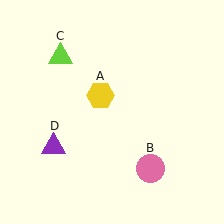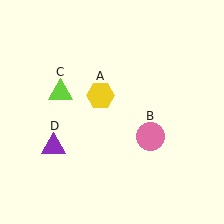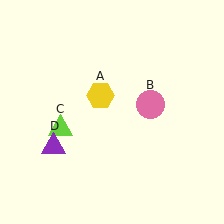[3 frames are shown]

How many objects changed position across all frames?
2 objects changed position: pink circle (object B), lime triangle (object C).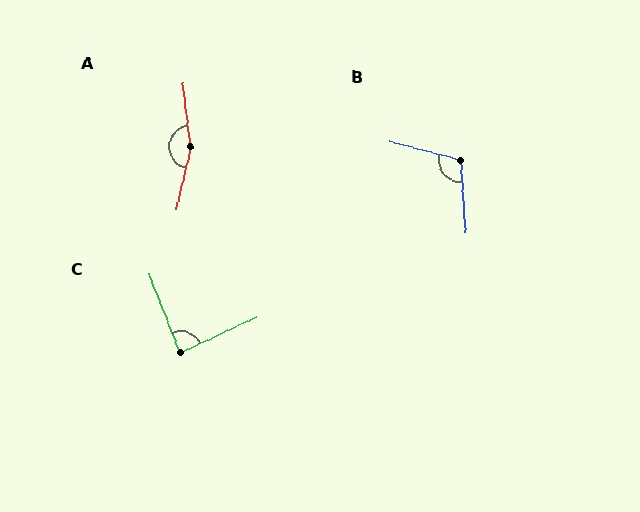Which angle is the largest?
A, at approximately 161 degrees.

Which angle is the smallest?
C, at approximately 86 degrees.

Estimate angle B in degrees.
Approximately 108 degrees.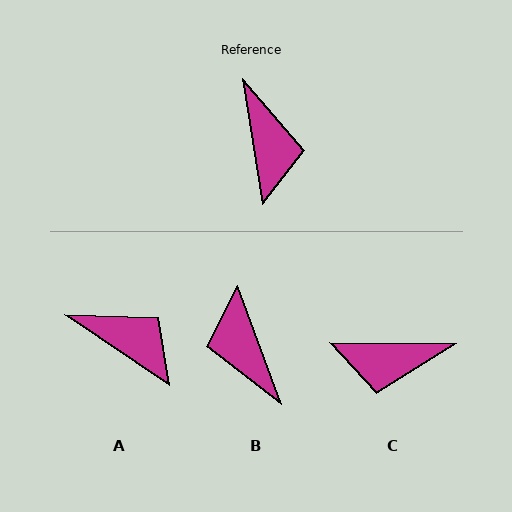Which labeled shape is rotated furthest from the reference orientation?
B, about 169 degrees away.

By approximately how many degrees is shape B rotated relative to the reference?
Approximately 169 degrees clockwise.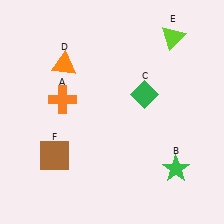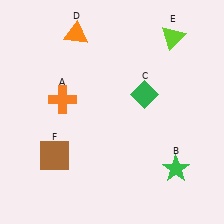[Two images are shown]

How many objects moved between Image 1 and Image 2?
1 object moved between the two images.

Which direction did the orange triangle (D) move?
The orange triangle (D) moved up.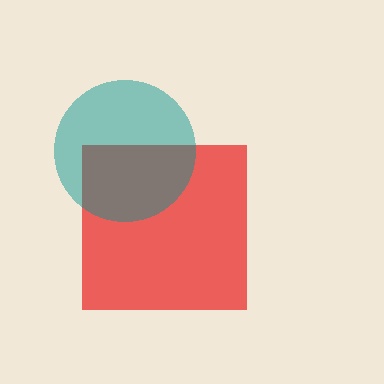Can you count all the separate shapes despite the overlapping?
Yes, there are 2 separate shapes.